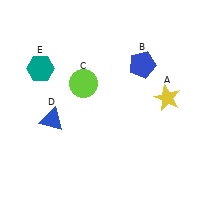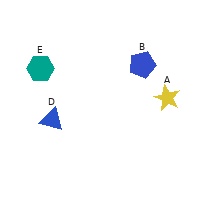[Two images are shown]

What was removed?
The lime circle (C) was removed in Image 2.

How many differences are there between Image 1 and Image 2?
There is 1 difference between the two images.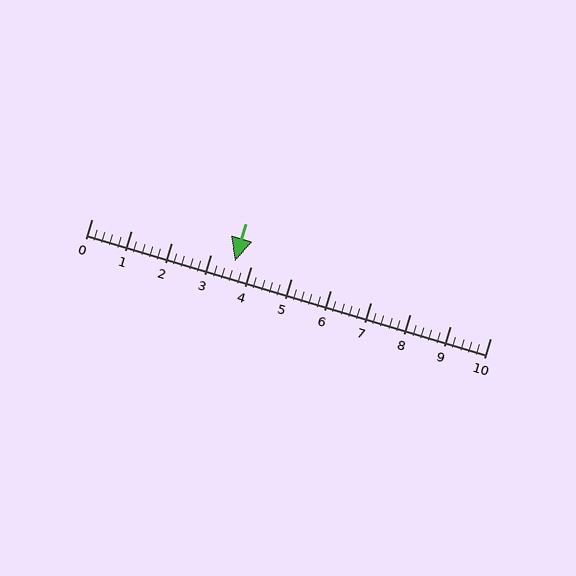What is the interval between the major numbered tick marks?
The major tick marks are spaced 1 units apart.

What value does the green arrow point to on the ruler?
The green arrow points to approximately 3.6.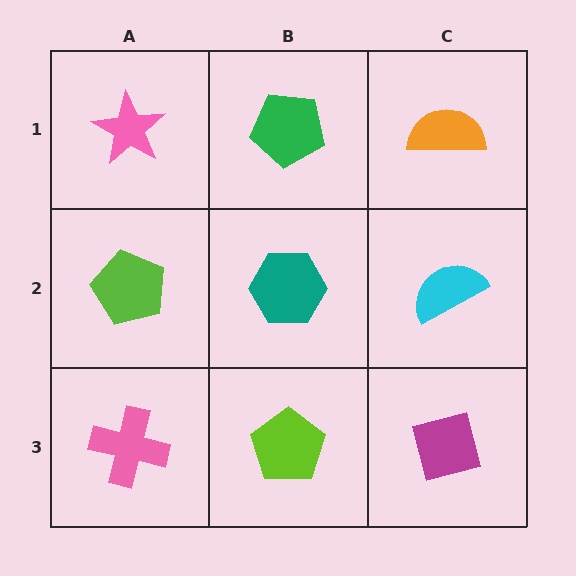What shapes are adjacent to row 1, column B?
A teal hexagon (row 2, column B), a pink star (row 1, column A), an orange semicircle (row 1, column C).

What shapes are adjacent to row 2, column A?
A pink star (row 1, column A), a pink cross (row 3, column A), a teal hexagon (row 2, column B).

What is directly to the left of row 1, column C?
A green pentagon.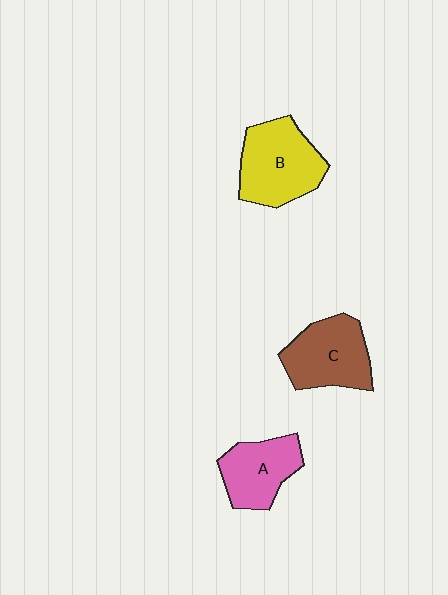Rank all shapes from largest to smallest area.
From largest to smallest: B (yellow), C (brown), A (pink).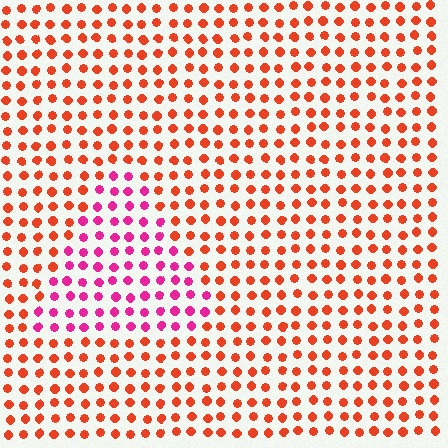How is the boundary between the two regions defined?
The boundary is defined purely by a slight shift in hue (about 46 degrees). Spacing, size, and orientation are identical on both sides.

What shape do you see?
I see a triangle.